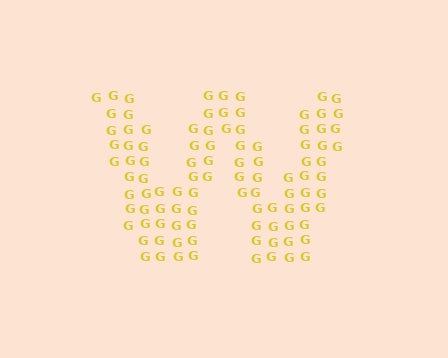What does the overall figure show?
The overall figure shows the letter W.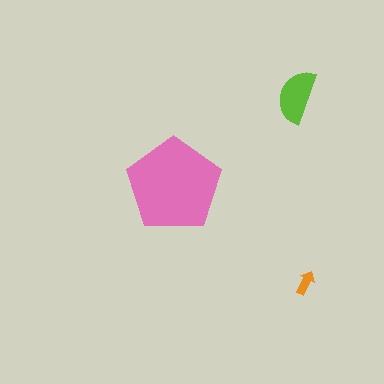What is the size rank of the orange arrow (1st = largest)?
3rd.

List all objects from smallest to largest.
The orange arrow, the lime semicircle, the pink pentagon.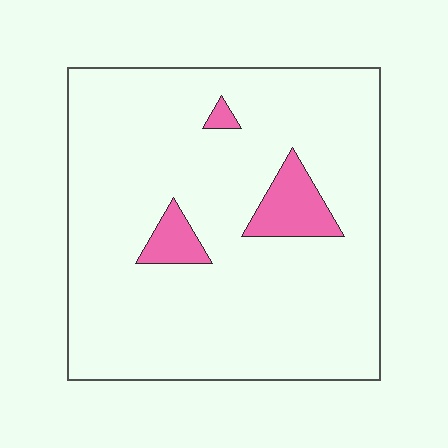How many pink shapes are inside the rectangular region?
3.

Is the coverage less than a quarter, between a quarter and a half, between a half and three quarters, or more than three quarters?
Less than a quarter.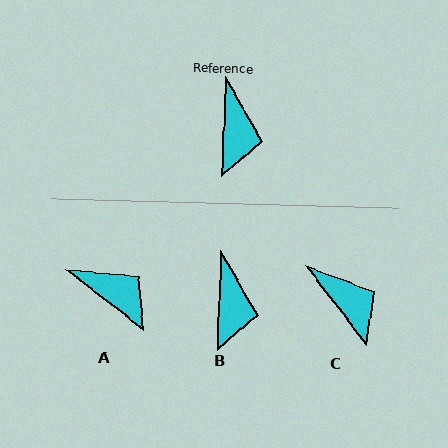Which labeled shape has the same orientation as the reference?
B.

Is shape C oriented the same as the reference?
No, it is off by about 39 degrees.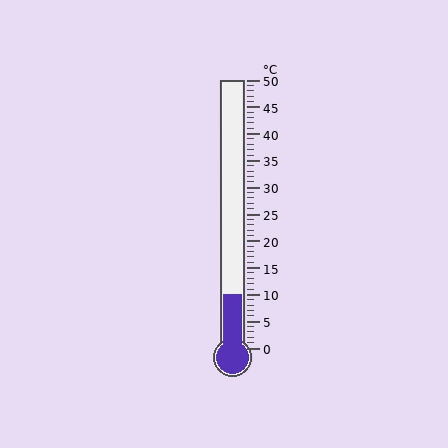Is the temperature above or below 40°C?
The temperature is below 40°C.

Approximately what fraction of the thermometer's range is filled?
The thermometer is filled to approximately 20% of its range.